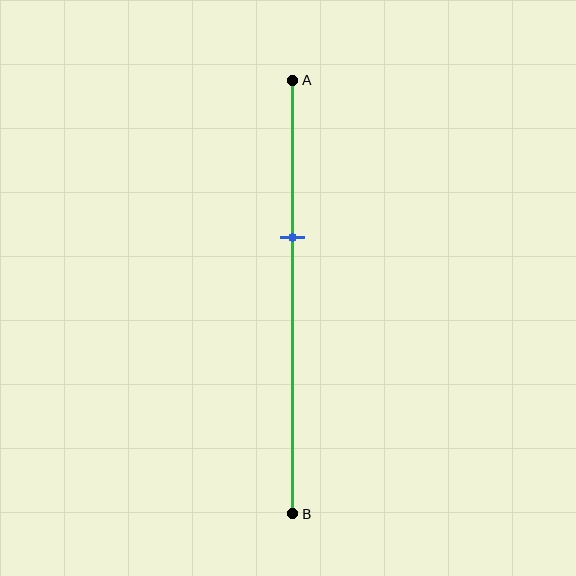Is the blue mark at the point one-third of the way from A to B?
Yes, the mark is approximately at the one-third point.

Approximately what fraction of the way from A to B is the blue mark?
The blue mark is approximately 35% of the way from A to B.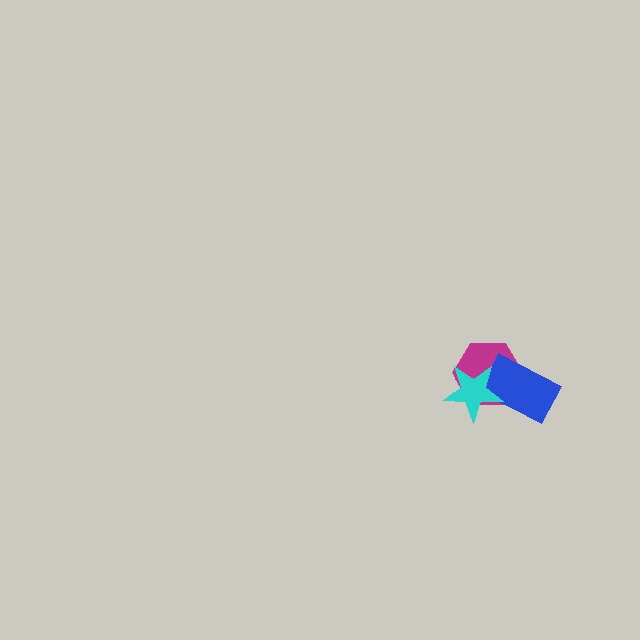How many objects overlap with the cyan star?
2 objects overlap with the cyan star.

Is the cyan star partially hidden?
No, no other shape covers it.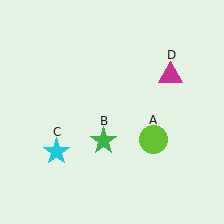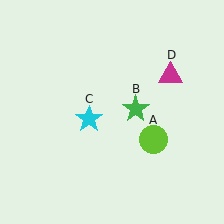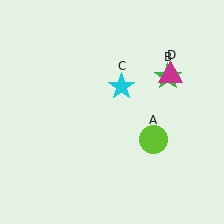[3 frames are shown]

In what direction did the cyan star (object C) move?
The cyan star (object C) moved up and to the right.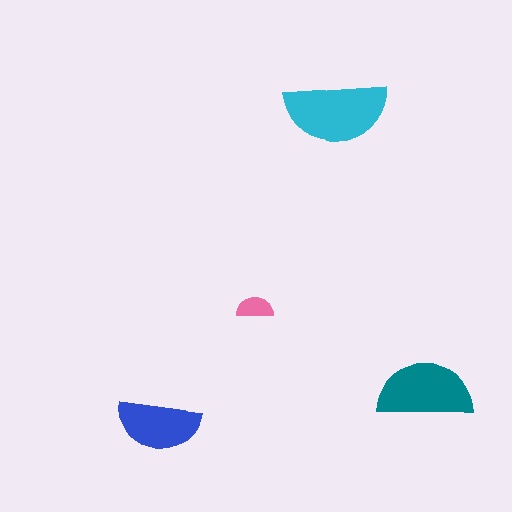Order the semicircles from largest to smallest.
the cyan one, the teal one, the blue one, the pink one.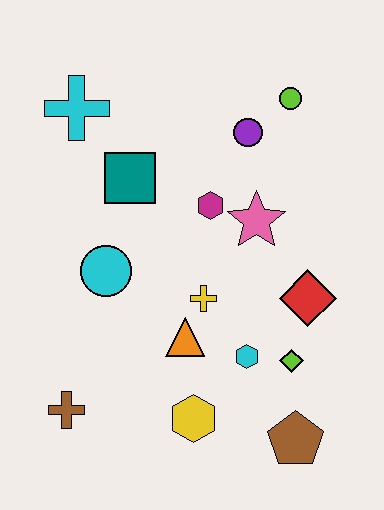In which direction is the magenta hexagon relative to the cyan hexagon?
The magenta hexagon is above the cyan hexagon.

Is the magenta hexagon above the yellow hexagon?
Yes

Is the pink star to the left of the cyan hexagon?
No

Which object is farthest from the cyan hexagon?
The cyan cross is farthest from the cyan hexagon.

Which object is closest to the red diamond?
The lime diamond is closest to the red diamond.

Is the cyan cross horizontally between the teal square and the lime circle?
No